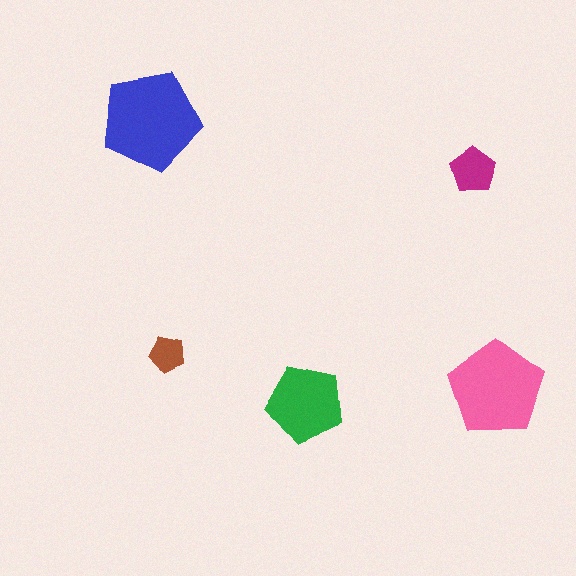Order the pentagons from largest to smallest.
the blue one, the pink one, the green one, the magenta one, the brown one.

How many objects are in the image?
There are 5 objects in the image.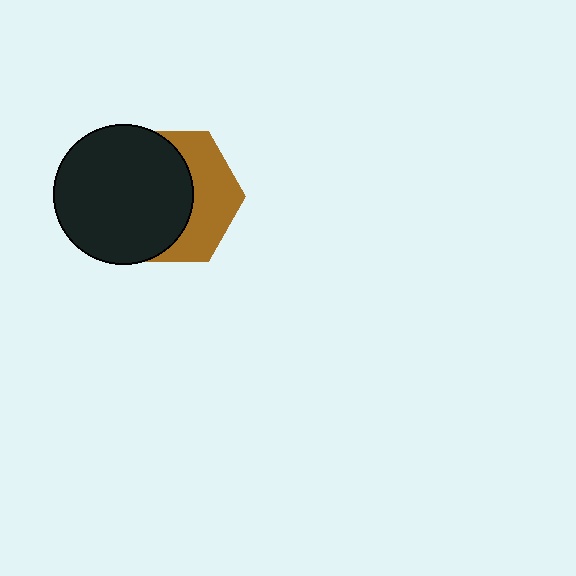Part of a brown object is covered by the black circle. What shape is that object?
It is a hexagon.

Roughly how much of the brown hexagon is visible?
A small part of it is visible (roughly 40%).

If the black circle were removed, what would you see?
You would see the complete brown hexagon.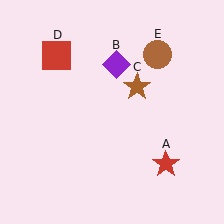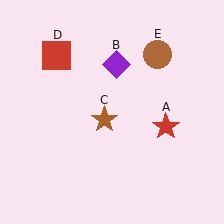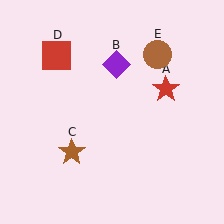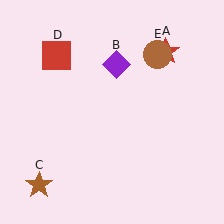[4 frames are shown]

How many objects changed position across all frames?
2 objects changed position: red star (object A), brown star (object C).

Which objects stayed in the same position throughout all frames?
Purple diamond (object B) and red square (object D) and brown circle (object E) remained stationary.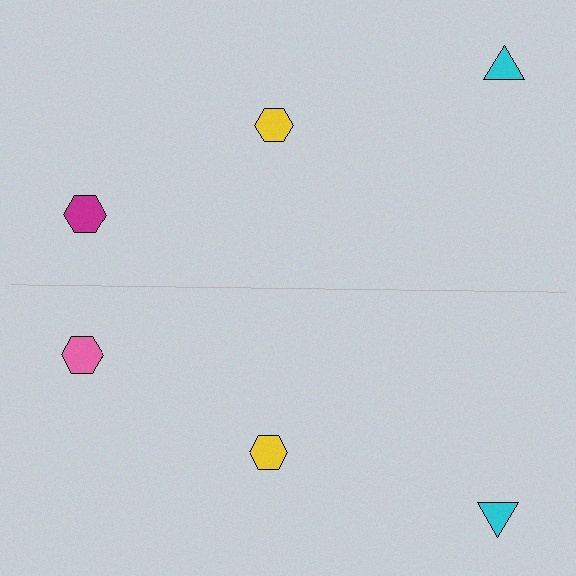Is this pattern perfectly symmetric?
No, the pattern is not perfectly symmetric. The pink hexagon on the bottom side breaks the symmetry — its mirror counterpart is magenta.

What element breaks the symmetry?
The pink hexagon on the bottom side breaks the symmetry — its mirror counterpart is magenta.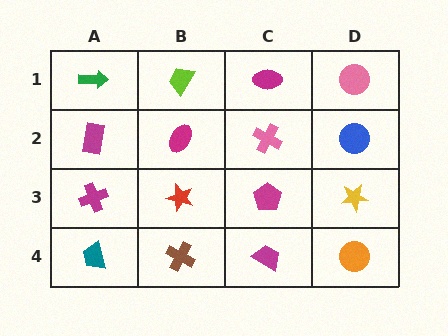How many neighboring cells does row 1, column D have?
2.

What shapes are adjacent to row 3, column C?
A pink cross (row 2, column C), a magenta trapezoid (row 4, column C), a red star (row 3, column B), a yellow star (row 3, column D).